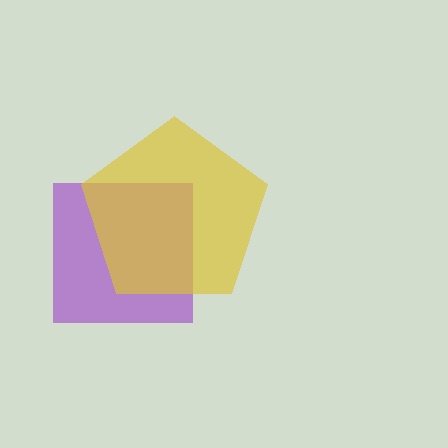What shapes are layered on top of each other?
The layered shapes are: a purple square, a yellow pentagon.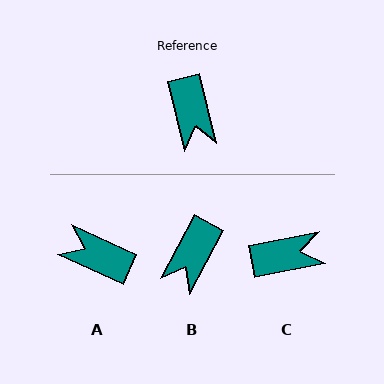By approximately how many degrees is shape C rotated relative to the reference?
Approximately 87 degrees counter-clockwise.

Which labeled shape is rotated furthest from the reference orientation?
A, about 128 degrees away.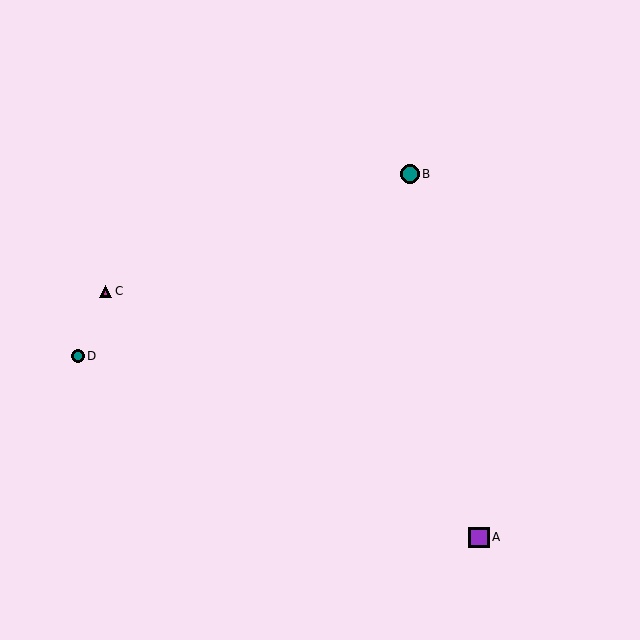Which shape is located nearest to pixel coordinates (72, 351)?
The teal circle (labeled D) at (78, 356) is nearest to that location.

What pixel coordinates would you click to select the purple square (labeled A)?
Click at (479, 537) to select the purple square A.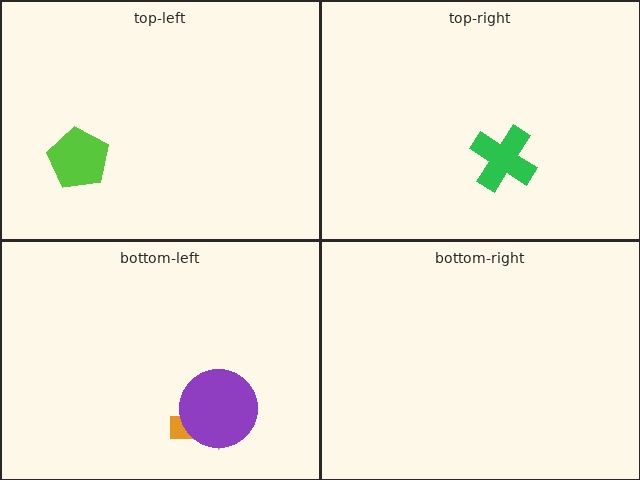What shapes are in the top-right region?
The green cross.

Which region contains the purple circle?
The bottom-left region.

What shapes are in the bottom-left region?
The orange arrow, the purple circle.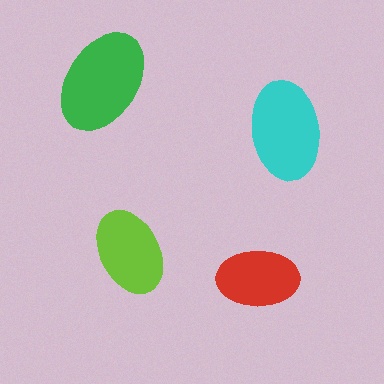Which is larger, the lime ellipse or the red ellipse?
The lime one.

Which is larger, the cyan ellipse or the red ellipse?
The cyan one.